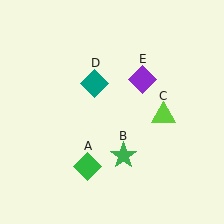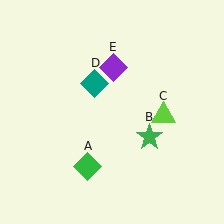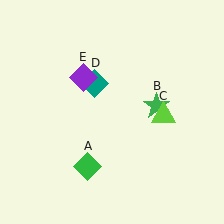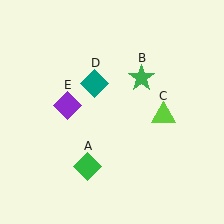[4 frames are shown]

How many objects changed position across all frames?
2 objects changed position: green star (object B), purple diamond (object E).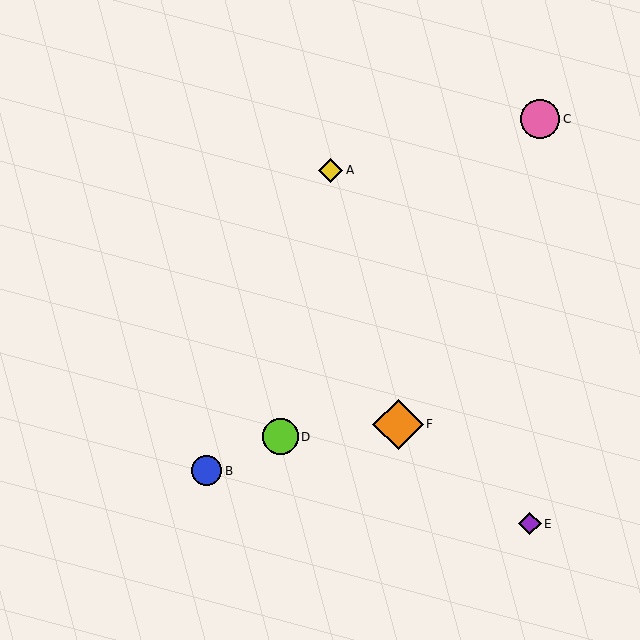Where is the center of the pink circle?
The center of the pink circle is at (540, 119).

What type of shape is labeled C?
Shape C is a pink circle.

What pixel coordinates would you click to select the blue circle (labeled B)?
Click at (206, 471) to select the blue circle B.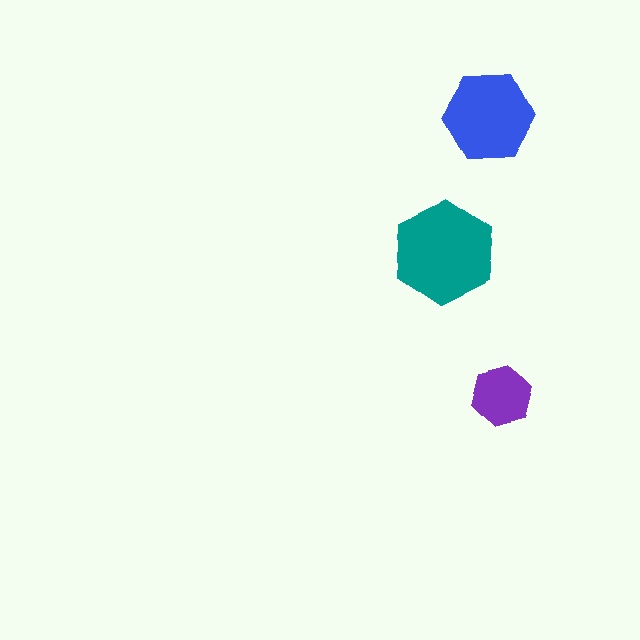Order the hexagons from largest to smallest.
the teal one, the blue one, the purple one.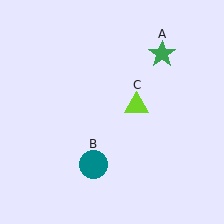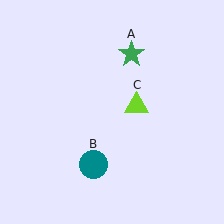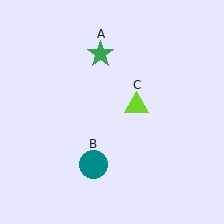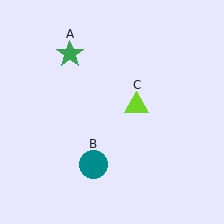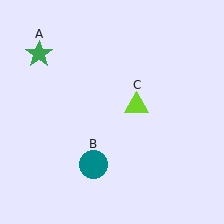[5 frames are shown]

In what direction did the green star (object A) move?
The green star (object A) moved left.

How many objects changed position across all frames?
1 object changed position: green star (object A).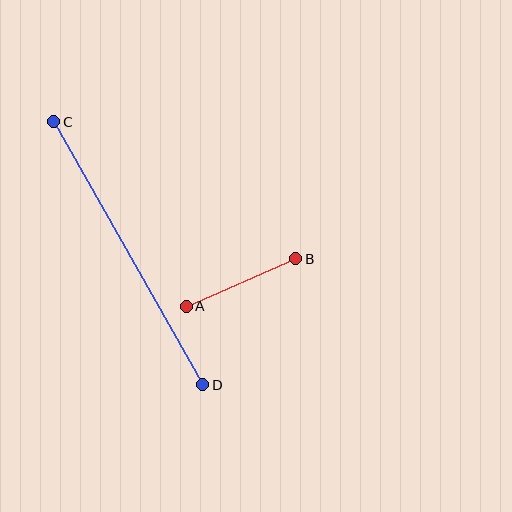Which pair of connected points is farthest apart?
Points C and D are farthest apart.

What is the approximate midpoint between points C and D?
The midpoint is at approximately (128, 253) pixels.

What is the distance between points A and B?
The distance is approximately 120 pixels.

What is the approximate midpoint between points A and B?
The midpoint is at approximately (241, 282) pixels.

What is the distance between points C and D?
The distance is approximately 302 pixels.